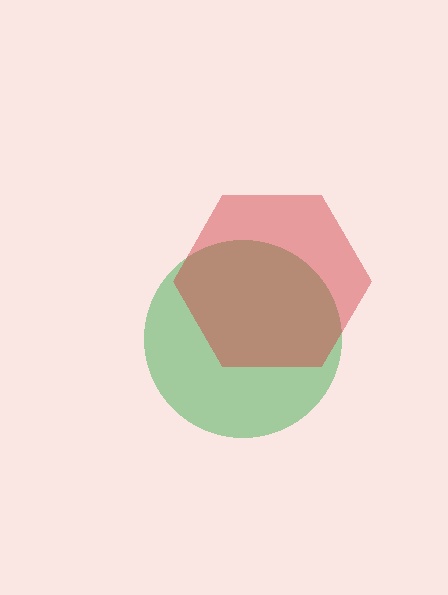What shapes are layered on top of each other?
The layered shapes are: a green circle, a red hexagon.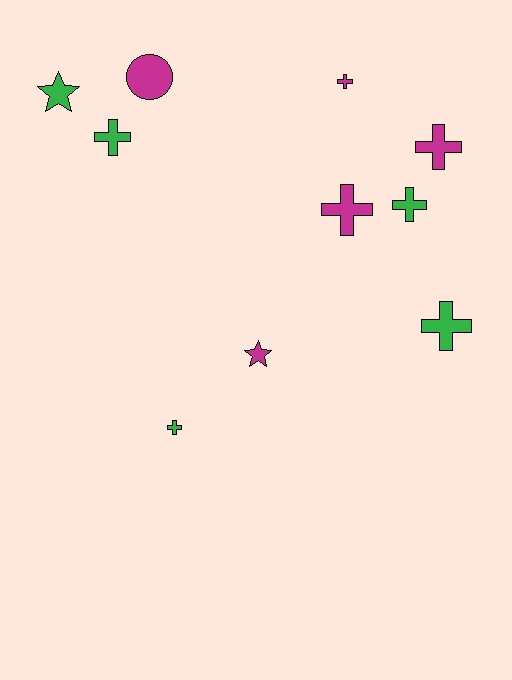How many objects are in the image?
There are 10 objects.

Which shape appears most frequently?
Cross, with 7 objects.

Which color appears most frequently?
Green, with 5 objects.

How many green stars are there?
There is 1 green star.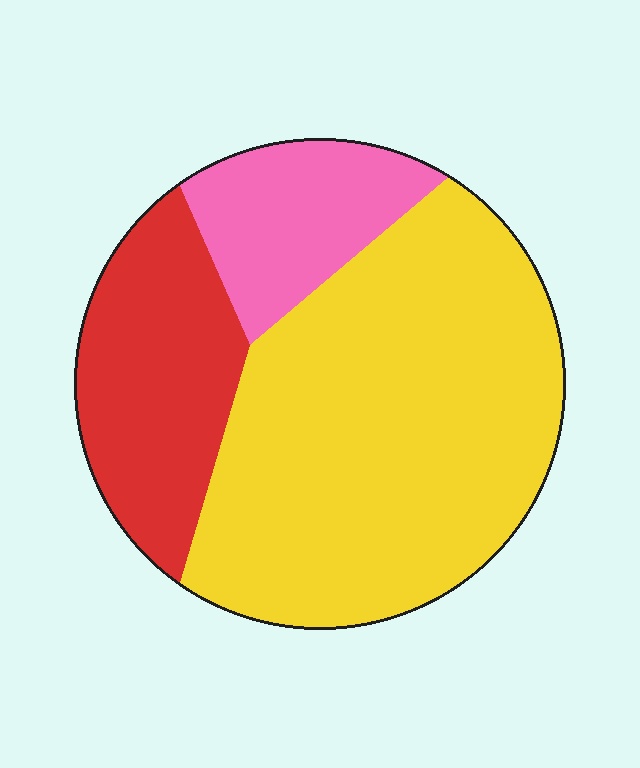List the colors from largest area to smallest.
From largest to smallest: yellow, red, pink.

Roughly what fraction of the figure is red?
Red takes up less than a quarter of the figure.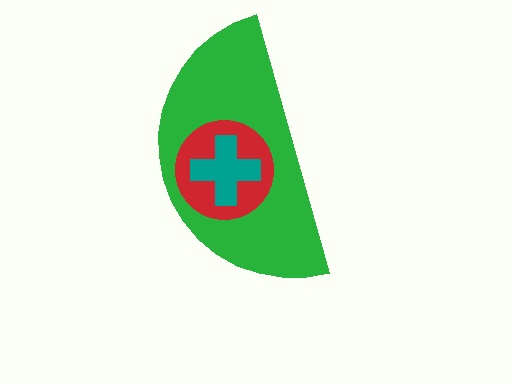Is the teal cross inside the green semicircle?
Yes.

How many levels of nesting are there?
3.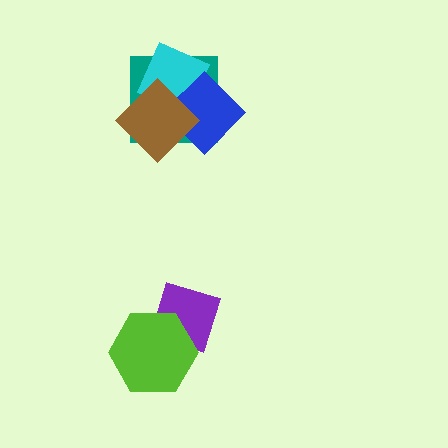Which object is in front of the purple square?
The lime hexagon is in front of the purple square.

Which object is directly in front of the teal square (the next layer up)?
The cyan diamond is directly in front of the teal square.